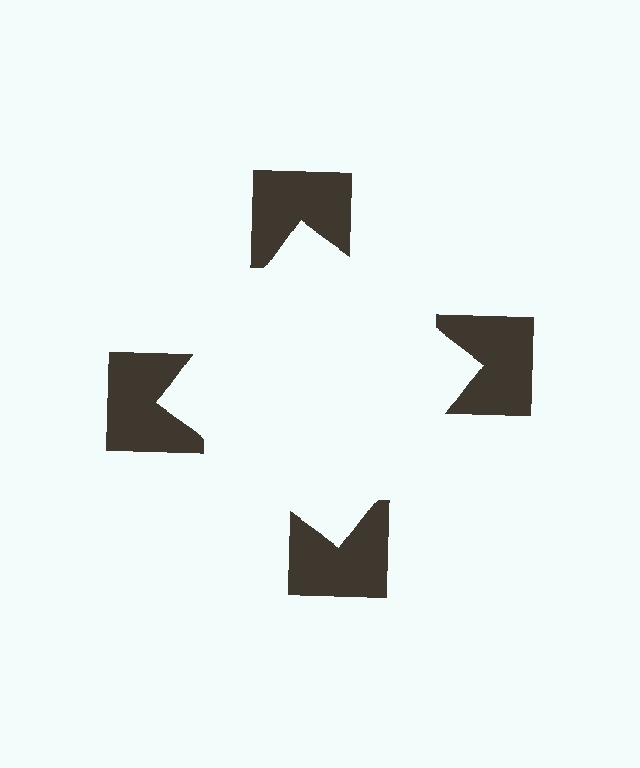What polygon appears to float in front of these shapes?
An illusory square — its edges are inferred from the aligned wedge cuts in the notched squares, not physically drawn.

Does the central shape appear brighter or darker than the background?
It typically appears slightly brighter than the background, even though no actual brightness change is drawn.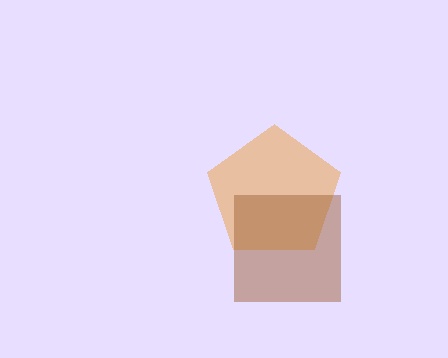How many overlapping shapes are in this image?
There are 2 overlapping shapes in the image.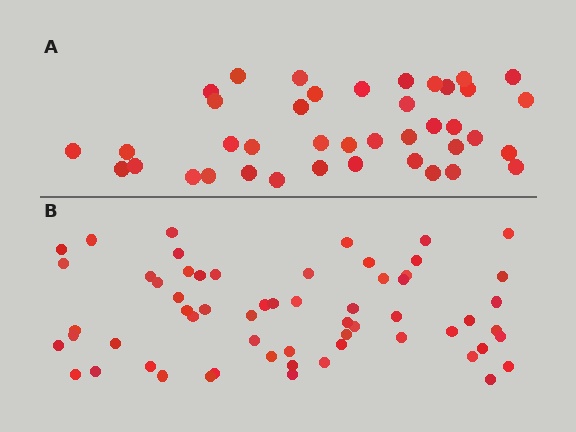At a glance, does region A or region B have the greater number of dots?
Region B (the bottom region) has more dots.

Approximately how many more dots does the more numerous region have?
Region B has approximately 20 more dots than region A.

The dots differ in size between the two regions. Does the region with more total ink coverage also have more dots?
No. Region A has more total ink coverage because its dots are larger, but region B actually contains more individual dots. Total area can be misleading — the number of items is what matters here.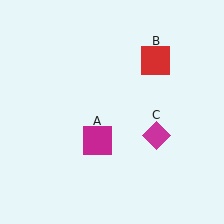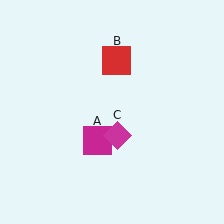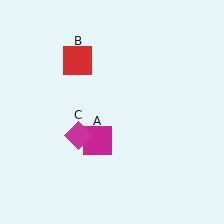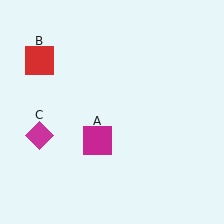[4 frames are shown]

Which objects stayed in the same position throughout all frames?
Magenta square (object A) remained stationary.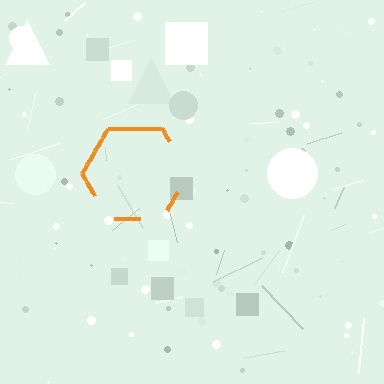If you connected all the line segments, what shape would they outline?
They would outline a hexagon.